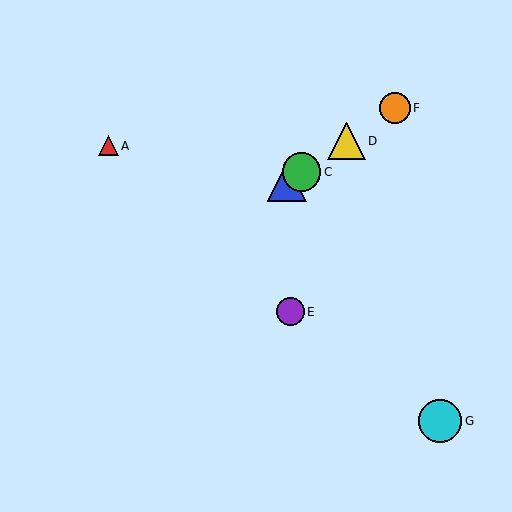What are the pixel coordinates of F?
Object F is at (395, 108).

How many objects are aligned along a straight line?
4 objects (B, C, D, F) are aligned along a straight line.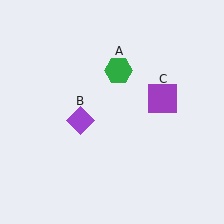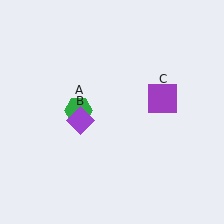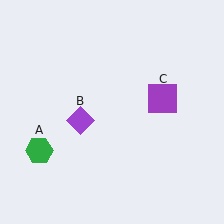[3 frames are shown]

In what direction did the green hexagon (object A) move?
The green hexagon (object A) moved down and to the left.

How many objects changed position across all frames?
1 object changed position: green hexagon (object A).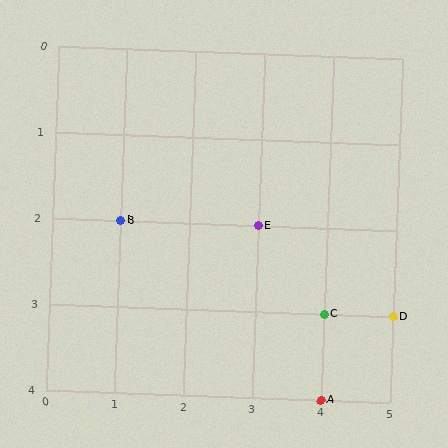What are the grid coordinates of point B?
Point B is at grid coordinates (1, 2).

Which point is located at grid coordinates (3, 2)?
Point E is at (3, 2).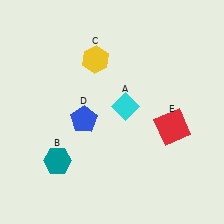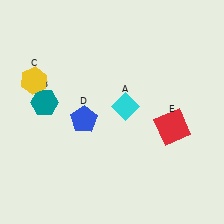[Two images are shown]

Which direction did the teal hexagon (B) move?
The teal hexagon (B) moved up.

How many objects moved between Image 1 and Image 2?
2 objects moved between the two images.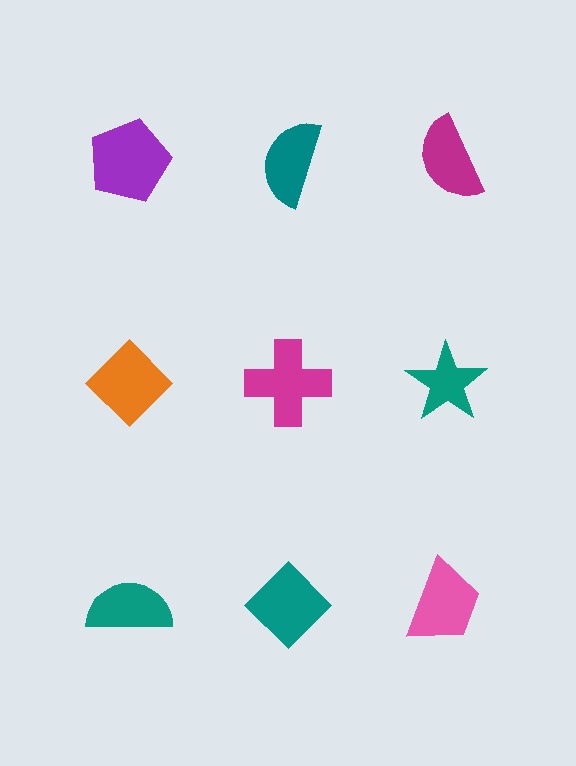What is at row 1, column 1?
A purple pentagon.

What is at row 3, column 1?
A teal semicircle.